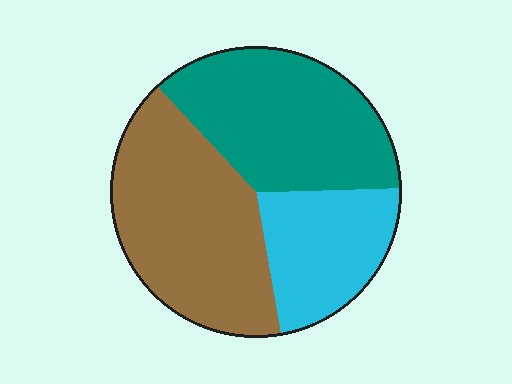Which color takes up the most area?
Brown, at roughly 40%.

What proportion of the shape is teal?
Teal takes up about three eighths (3/8) of the shape.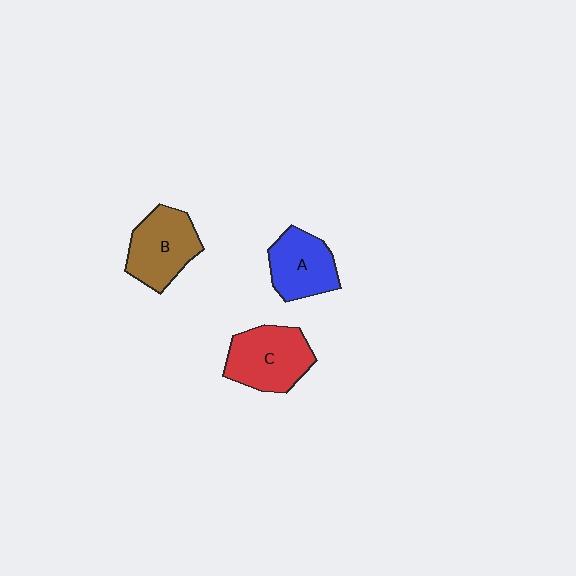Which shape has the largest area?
Shape C (red).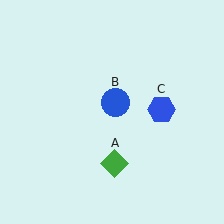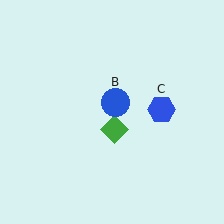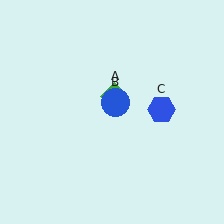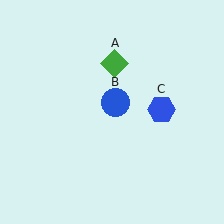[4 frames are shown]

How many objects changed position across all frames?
1 object changed position: green diamond (object A).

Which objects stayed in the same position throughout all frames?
Blue circle (object B) and blue hexagon (object C) remained stationary.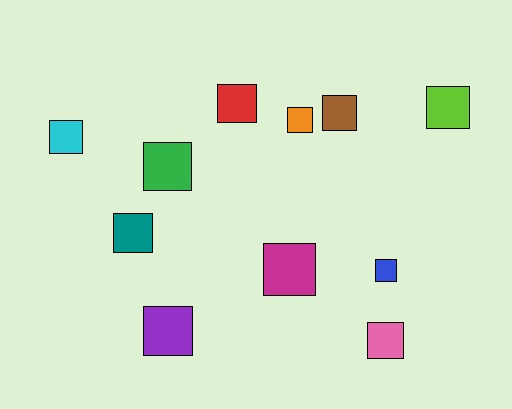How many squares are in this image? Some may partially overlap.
There are 11 squares.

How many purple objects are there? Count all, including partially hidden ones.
There is 1 purple object.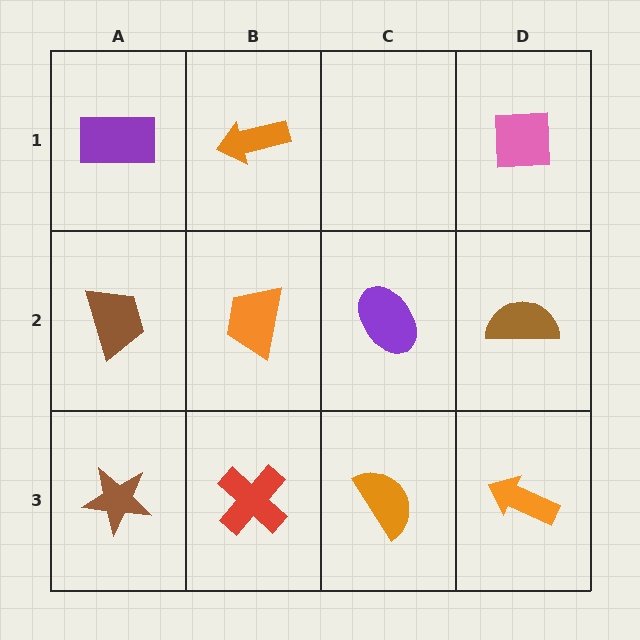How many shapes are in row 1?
3 shapes.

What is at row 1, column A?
A purple rectangle.